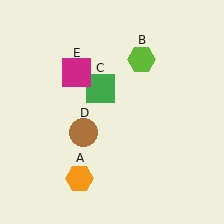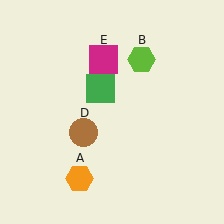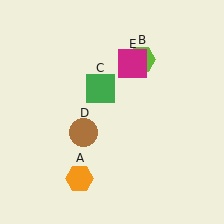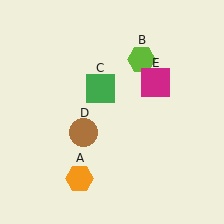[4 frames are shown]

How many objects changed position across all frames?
1 object changed position: magenta square (object E).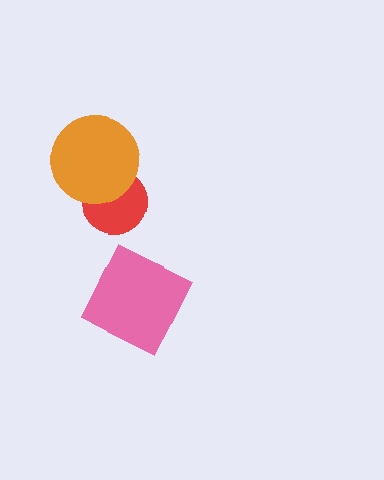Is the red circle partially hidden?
Yes, it is partially covered by another shape.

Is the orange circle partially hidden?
No, no other shape covers it.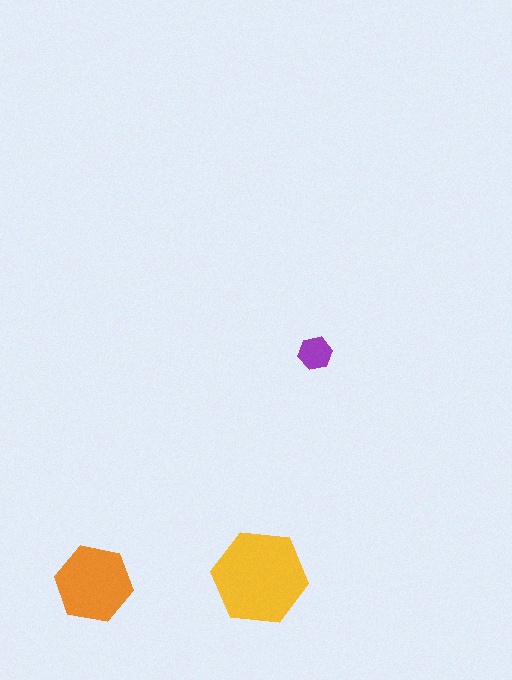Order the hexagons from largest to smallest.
the yellow one, the orange one, the purple one.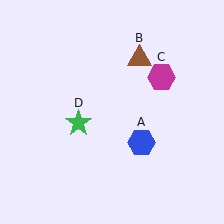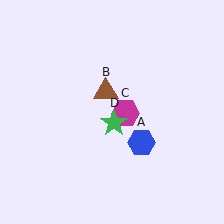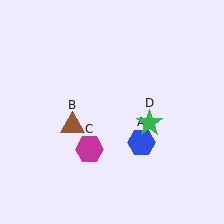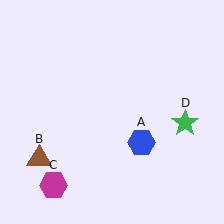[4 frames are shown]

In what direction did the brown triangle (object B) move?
The brown triangle (object B) moved down and to the left.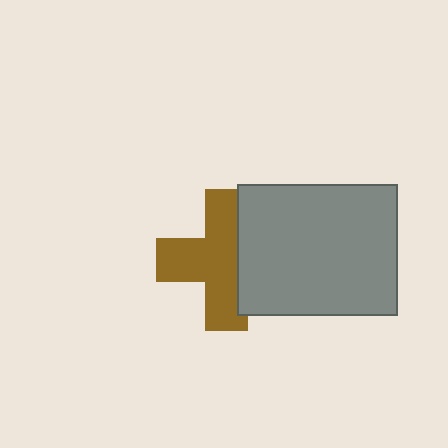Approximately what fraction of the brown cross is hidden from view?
Roughly 33% of the brown cross is hidden behind the gray rectangle.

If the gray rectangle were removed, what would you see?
You would see the complete brown cross.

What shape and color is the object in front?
The object in front is a gray rectangle.